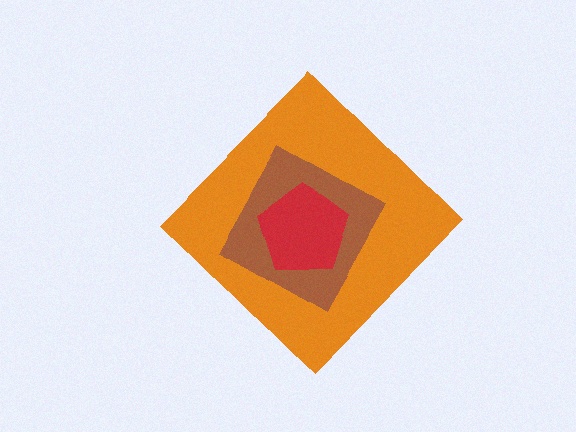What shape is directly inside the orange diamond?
The brown square.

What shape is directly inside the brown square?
The red pentagon.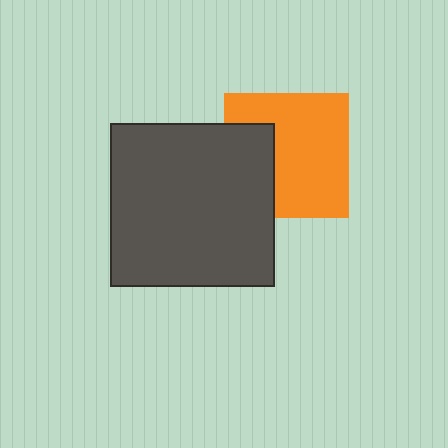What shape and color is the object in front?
The object in front is a dark gray square.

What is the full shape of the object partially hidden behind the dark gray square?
The partially hidden object is an orange square.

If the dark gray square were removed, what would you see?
You would see the complete orange square.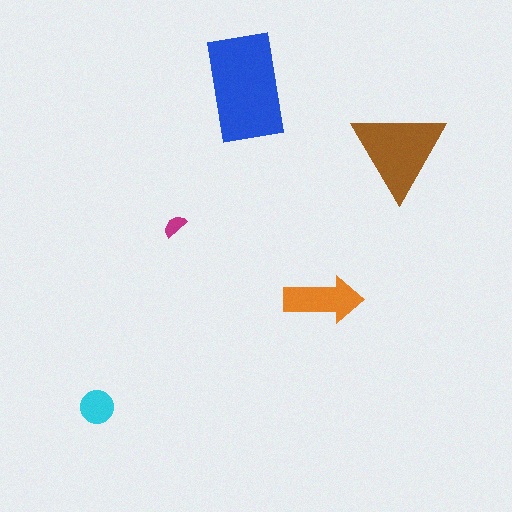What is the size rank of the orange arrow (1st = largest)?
3rd.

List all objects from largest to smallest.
The blue rectangle, the brown triangle, the orange arrow, the cyan circle, the magenta semicircle.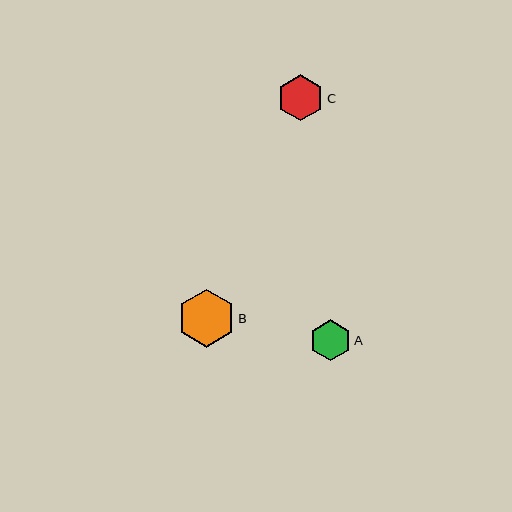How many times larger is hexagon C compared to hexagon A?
Hexagon C is approximately 1.1 times the size of hexagon A.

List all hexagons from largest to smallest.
From largest to smallest: B, C, A.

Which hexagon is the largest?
Hexagon B is the largest with a size of approximately 58 pixels.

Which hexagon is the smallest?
Hexagon A is the smallest with a size of approximately 41 pixels.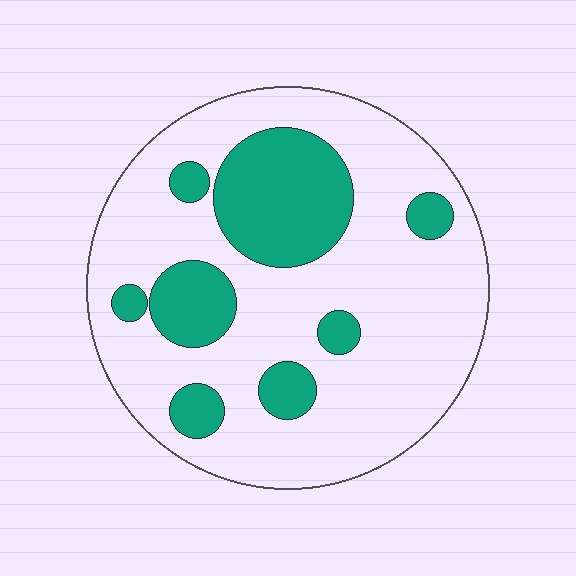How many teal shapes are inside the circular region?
8.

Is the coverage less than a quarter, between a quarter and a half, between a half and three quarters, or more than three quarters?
Between a quarter and a half.